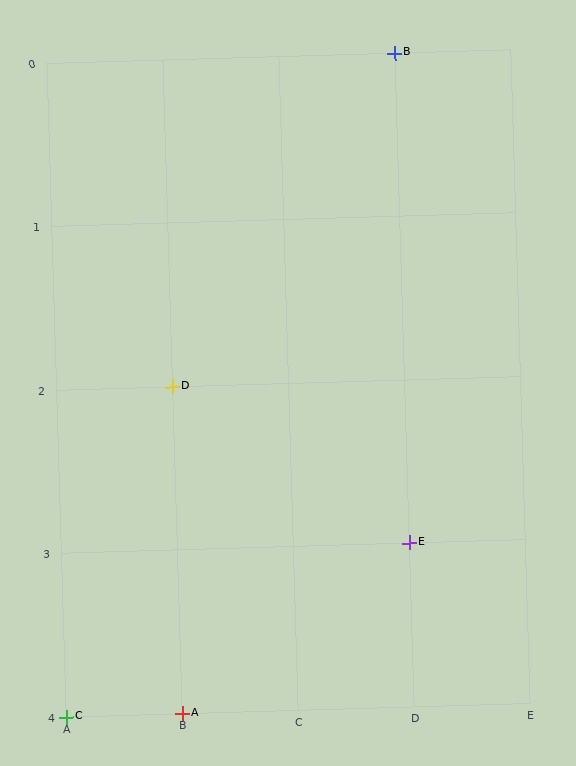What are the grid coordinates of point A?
Point A is at grid coordinates (B, 4).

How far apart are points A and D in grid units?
Points A and D are 2 rows apart.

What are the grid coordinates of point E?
Point E is at grid coordinates (D, 3).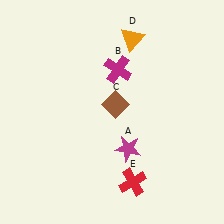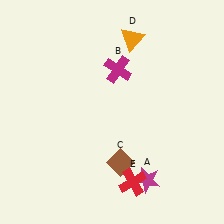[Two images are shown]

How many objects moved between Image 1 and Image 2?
2 objects moved between the two images.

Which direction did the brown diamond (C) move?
The brown diamond (C) moved down.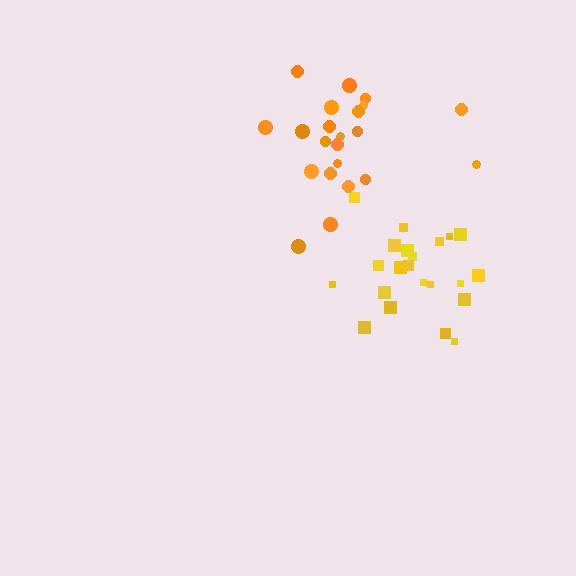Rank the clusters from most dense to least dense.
orange, yellow.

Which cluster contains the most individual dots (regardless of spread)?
Orange (23).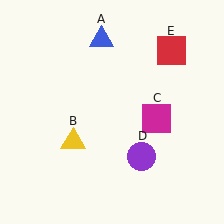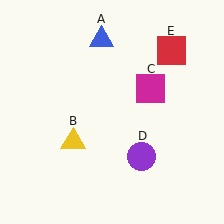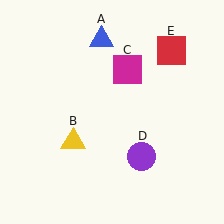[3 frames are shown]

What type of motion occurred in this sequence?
The magenta square (object C) rotated counterclockwise around the center of the scene.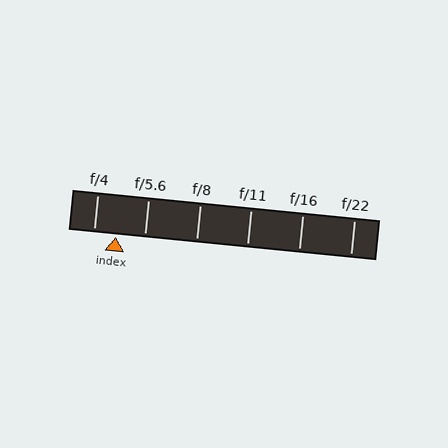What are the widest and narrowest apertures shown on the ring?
The widest aperture shown is f/4 and the narrowest is f/22.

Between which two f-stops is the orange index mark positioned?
The index mark is between f/4 and f/5.6.